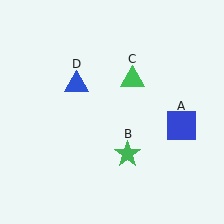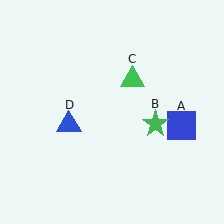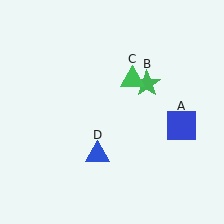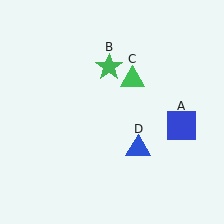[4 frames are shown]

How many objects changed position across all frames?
2 objects changed position: green star (object B), blue triangle (object D).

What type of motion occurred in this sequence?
The green star (object B), blue triangle (object D) rotated counterclockwise around the center of the scene.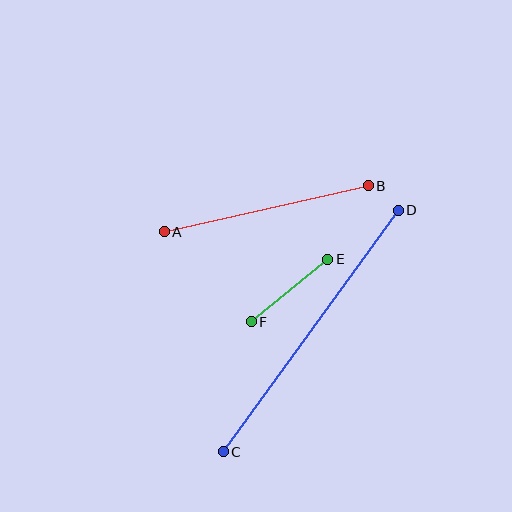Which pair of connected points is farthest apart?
Points C and D are farthest apart.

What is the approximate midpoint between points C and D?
The midpoint is at approximately (311, 331) pixels.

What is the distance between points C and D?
The distance is approximately 298 pixels.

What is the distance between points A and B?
The distance is approximately 209 pixels.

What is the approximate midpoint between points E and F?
The midpoint is at approximately (290, 291) pixels.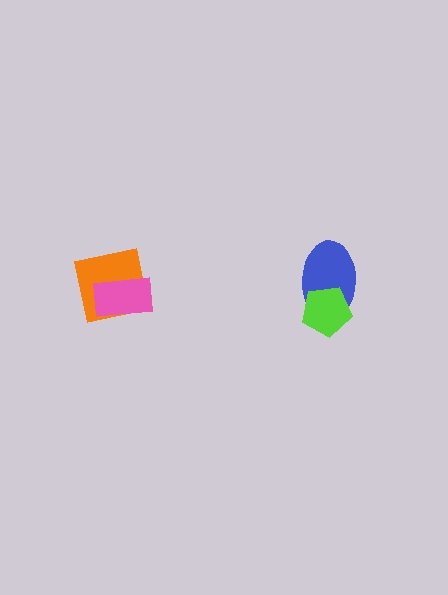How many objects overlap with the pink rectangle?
1 object overlaps with the pink rectangle.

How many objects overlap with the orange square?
1 object overlaps with the orange square.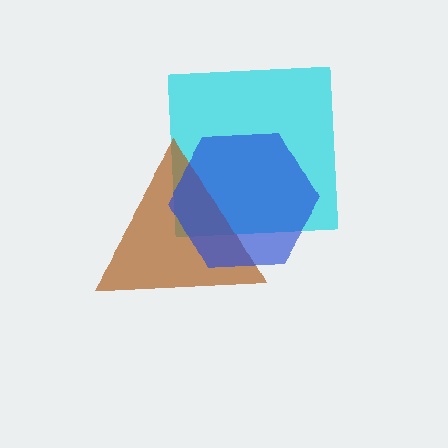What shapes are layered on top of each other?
The layered shapes are: a cyan square, a brown triangle, a blue hexagon.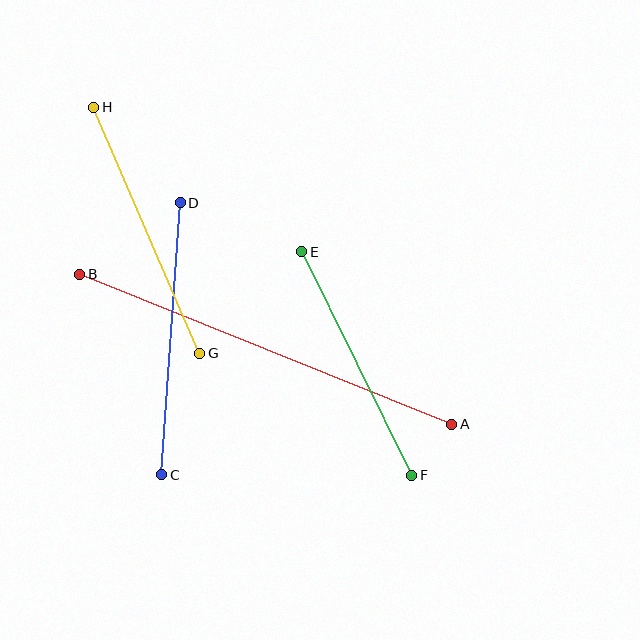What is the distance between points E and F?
The distance is approximately 250 pixels.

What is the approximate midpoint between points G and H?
The midpoint is at approximately (147, 230) pixels.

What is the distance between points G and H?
The distance is approximately 268 pixels.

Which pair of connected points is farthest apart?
Points A and B are farthest apart.